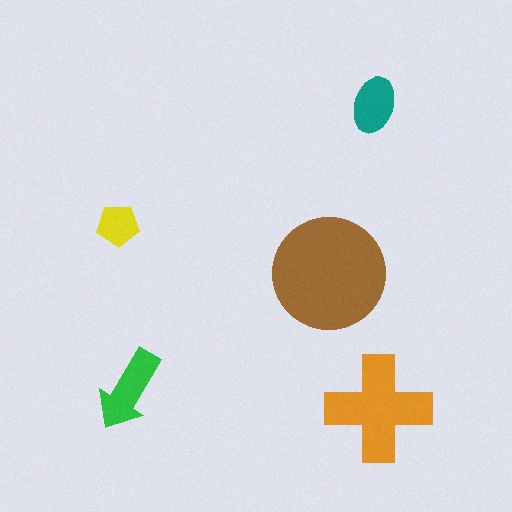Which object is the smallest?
The yellow pentagon.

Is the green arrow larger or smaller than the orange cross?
Smaller.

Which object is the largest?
The brown circle.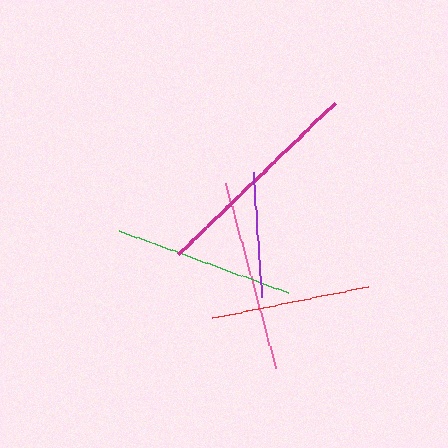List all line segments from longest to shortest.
From longest to shortest: magenta, pink, green, red, purple.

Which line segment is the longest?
The magenta line is the longest at approximately 219 pixels.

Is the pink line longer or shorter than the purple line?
The pink line is longer than the purple line.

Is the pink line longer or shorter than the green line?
The pink line is longer than the green line.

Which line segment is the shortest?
The purple line is the shortest at approximately 125 pixels.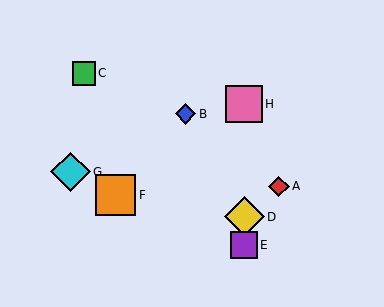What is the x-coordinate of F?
Object F is at x≈116.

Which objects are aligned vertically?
Objects D, E, H are aligned vertically.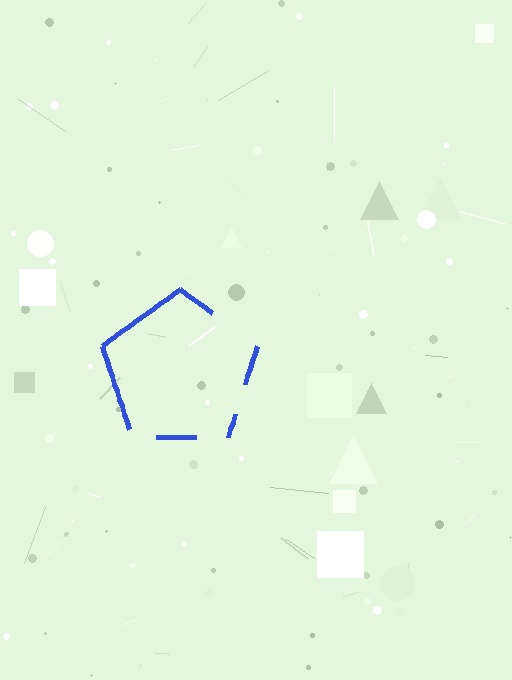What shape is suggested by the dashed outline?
The dashed outline suggests a pentagon.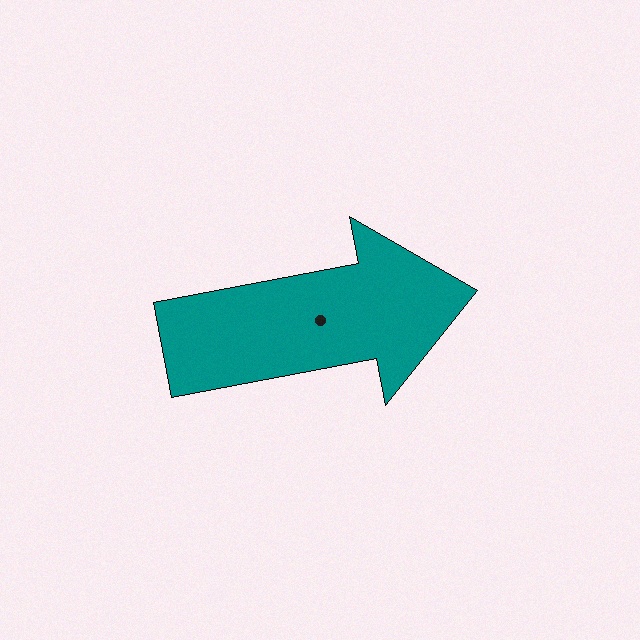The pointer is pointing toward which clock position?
Roughly 3 o'clock.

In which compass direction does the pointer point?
East.